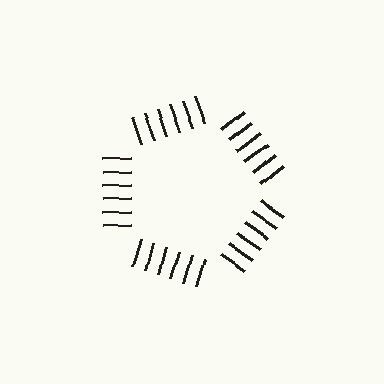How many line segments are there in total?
30 — 6 along each of the 5 edges.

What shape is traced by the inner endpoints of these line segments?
An illusory pentagon — the line segments terminate on its edges but no continuous stroke is drawn.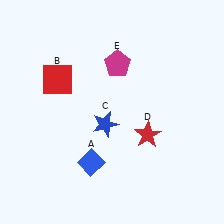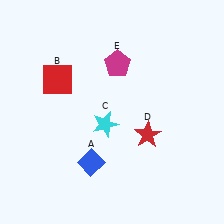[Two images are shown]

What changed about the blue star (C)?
In Image 1, C is blue. In Image 2, it changed to cyan.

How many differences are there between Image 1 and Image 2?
There is 1 difference between the two images.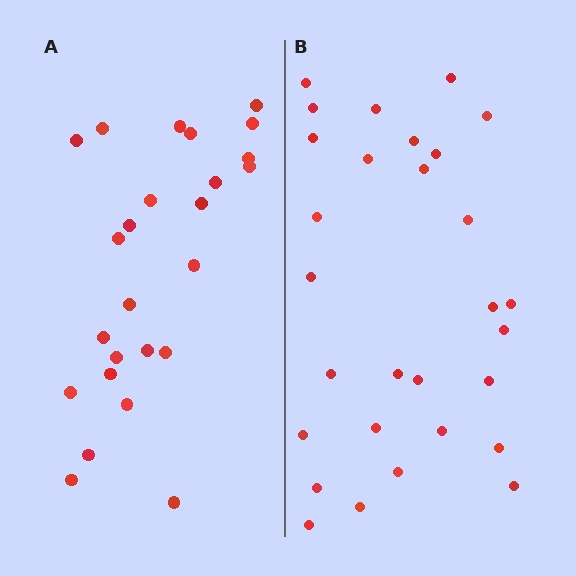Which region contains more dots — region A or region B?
Region B (the right region) has more dots.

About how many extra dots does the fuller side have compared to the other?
Region B has about 4 more dots than region A.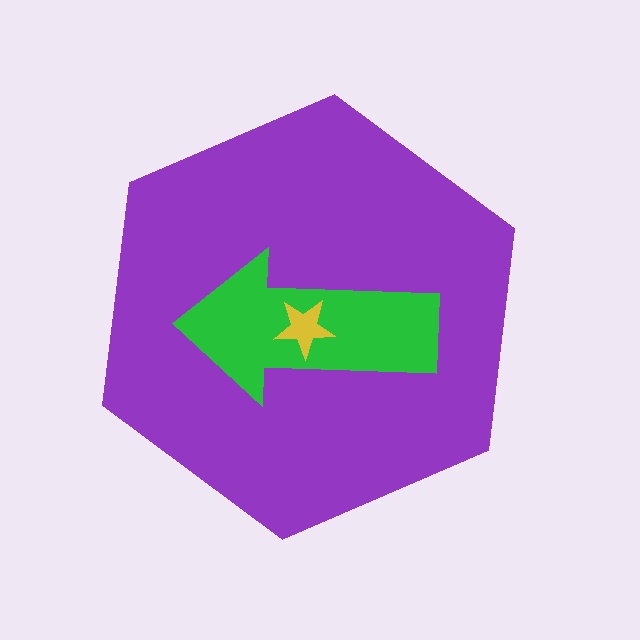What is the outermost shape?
The purple hexagon.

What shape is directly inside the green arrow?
The yellow star.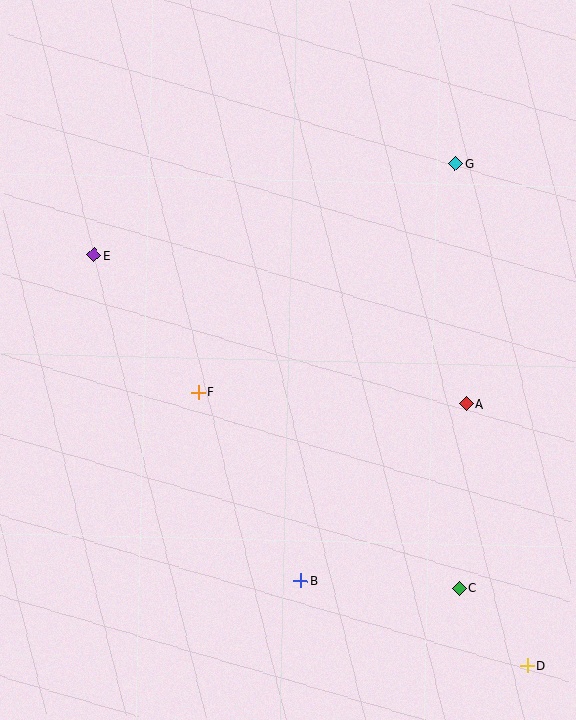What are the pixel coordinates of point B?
Point B is at (300, 581).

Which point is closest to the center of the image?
Point F at (199, 392) is closest to the center.